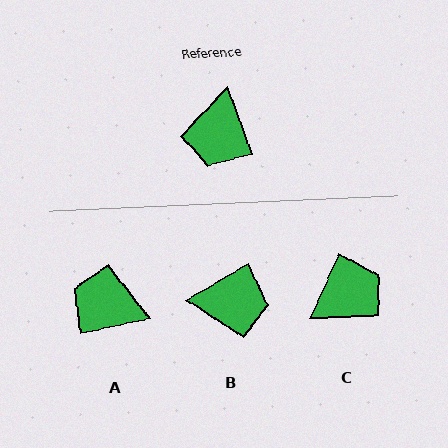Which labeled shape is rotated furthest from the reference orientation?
C, about 136 degrees away.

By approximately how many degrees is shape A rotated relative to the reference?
Approximately 98 degrees clockwise.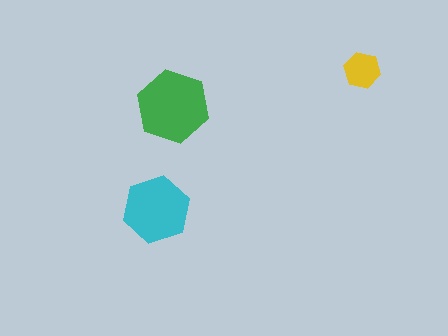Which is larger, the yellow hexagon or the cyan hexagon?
The cyan one.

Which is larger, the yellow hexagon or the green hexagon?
The green one.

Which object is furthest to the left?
The cyan hexagon is leftmost.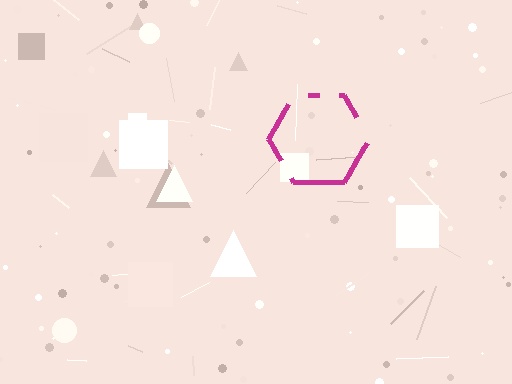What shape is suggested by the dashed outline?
The dashed outline suggests a hexagon.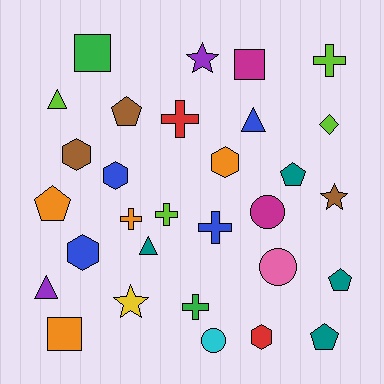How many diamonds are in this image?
There is 1 diamond.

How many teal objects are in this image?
There are 4 teal objects.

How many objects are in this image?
There are 30 objects.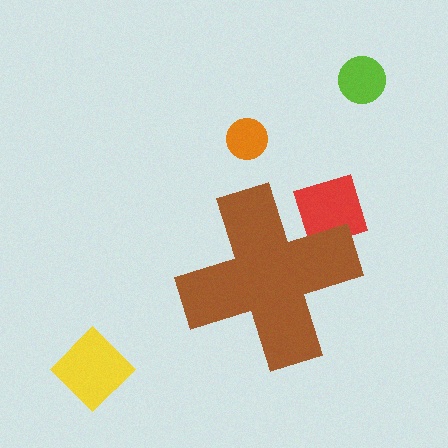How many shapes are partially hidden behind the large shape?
1 shape is partially hidden.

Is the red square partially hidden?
Yes, the red square is partially hidden behind the brown cross.